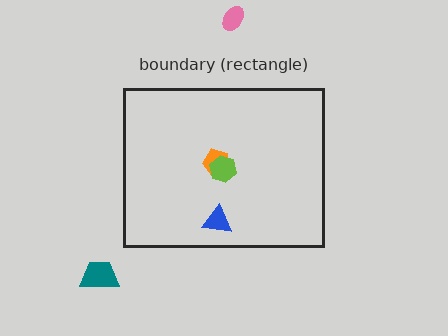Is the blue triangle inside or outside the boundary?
Inside.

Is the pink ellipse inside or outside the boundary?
Outside.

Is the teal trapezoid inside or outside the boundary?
Outside.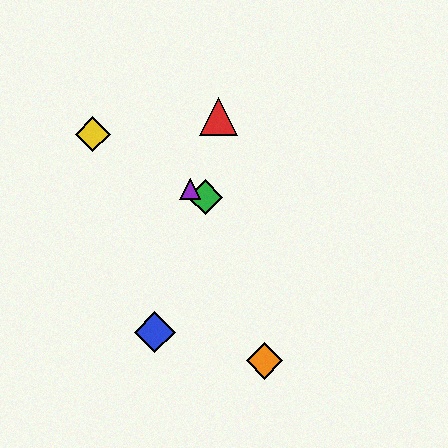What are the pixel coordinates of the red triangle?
The red triangle is at (219, 117).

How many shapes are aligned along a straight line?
3 shapes (the green diamond, the yellow diamond, the purple triangle) are aligned along a straight line.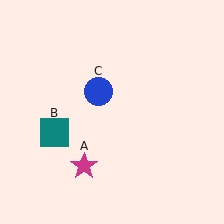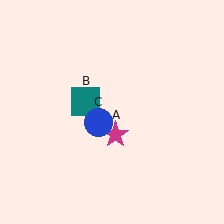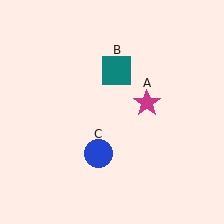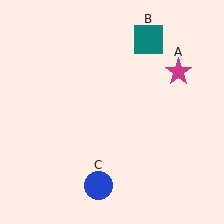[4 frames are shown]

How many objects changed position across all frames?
3 objects changed position: magenta star (object A), teal square (object B), blue circle (object C).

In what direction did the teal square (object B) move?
The teal square (object B) moved up and to the right.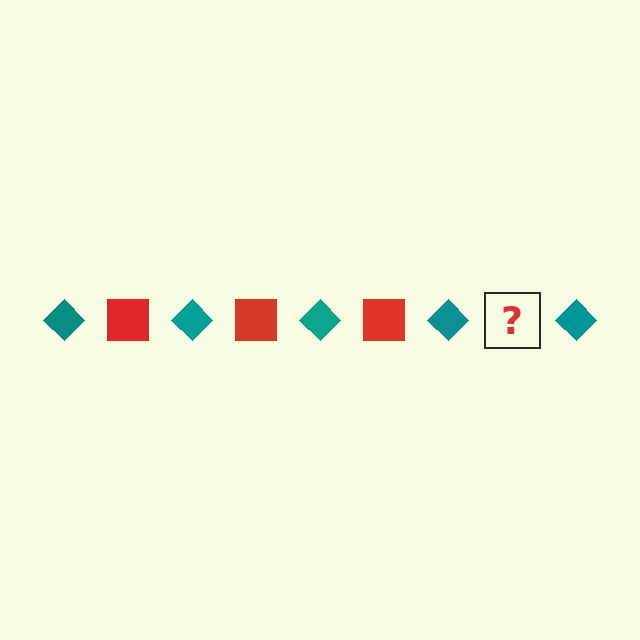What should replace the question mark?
The question mark should be replaced with a red square.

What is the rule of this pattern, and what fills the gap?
The rule is that the pattern alternates between teal diamond and red square. The gap should be filled with a red square.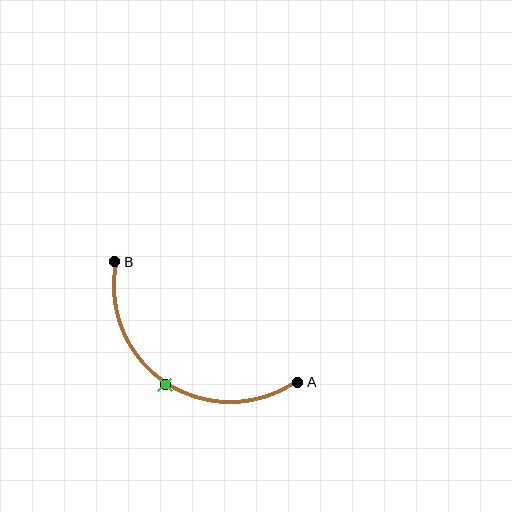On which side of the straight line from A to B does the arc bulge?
The arc bulges below the straight line connecting A and B.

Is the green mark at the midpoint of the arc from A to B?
Yes. The green mark lies on the arc at equal arc-length from both A and B — it is the arc midpoint.